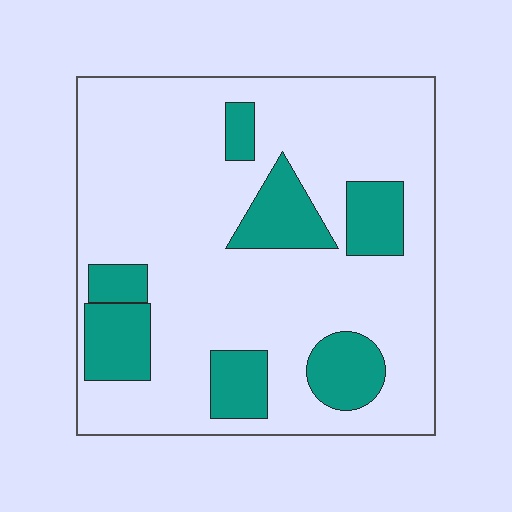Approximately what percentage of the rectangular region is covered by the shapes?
Approximately 20%.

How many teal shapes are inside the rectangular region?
7.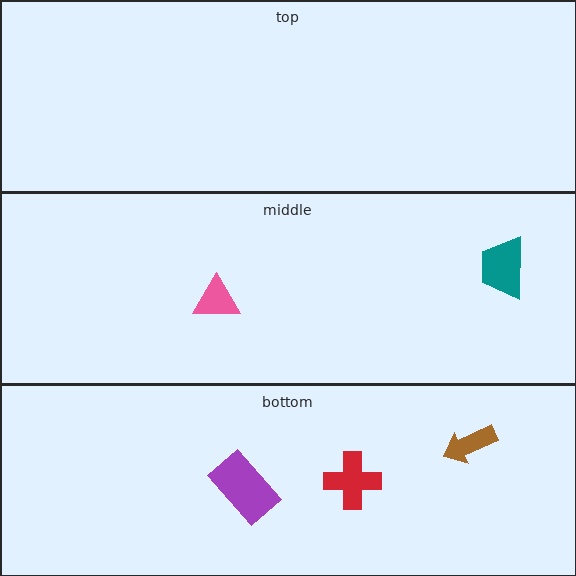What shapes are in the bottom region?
The purple rectangle, the red cross, the brown arrow.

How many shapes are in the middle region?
2.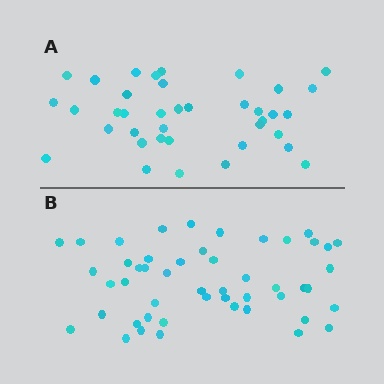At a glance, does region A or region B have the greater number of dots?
Region B (the bottom region) has more dots.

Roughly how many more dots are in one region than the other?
Region B has roughly 12 or so more dots than region A.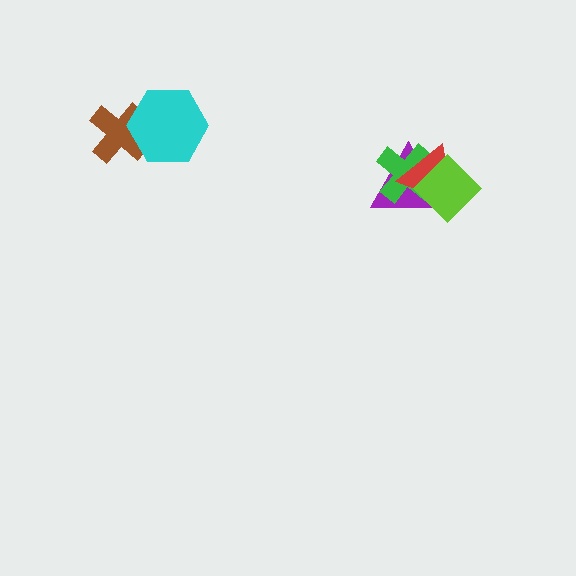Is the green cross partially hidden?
Yes, it is partially covered by another shape.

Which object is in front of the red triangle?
The lime diamond is in front of the red triangle.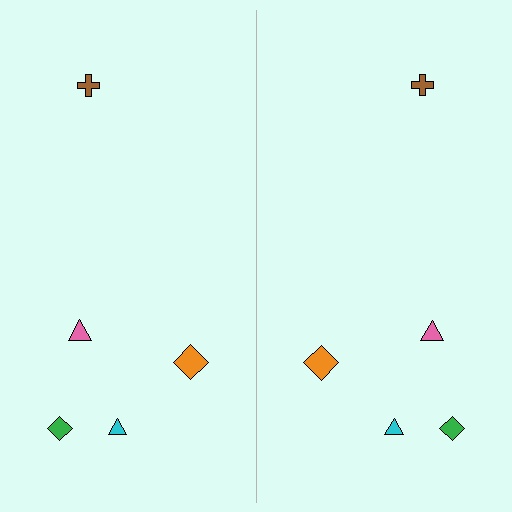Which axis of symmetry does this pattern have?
The pattern has a vertical axis of symmetry running through the center of the image.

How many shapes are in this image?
There are 10 shapes in this image.